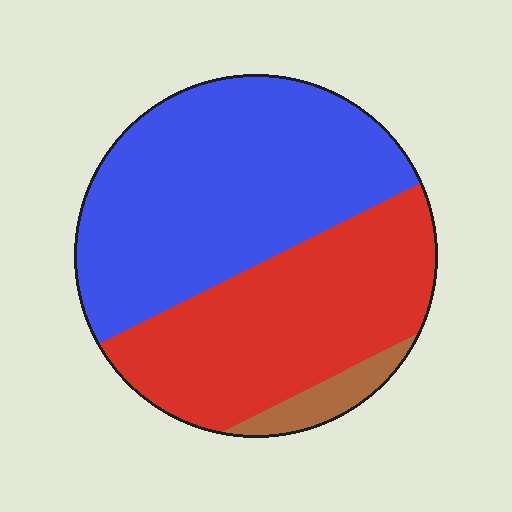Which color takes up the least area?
Brown, at roughly 5%.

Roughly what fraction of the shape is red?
Red covers 41% of the shape.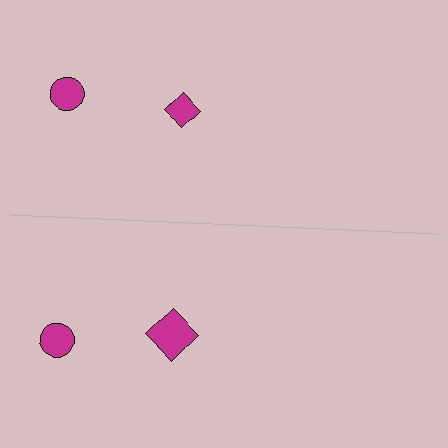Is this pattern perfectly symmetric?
No, the pattern is not perfectly symmetric. The magenta diamond on the bottom side has a different size than its mirror counterpart.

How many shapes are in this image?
There are 4 shapes in this image.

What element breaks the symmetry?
The magenta diamond on the bottom side has a different size than its mirror counterpart.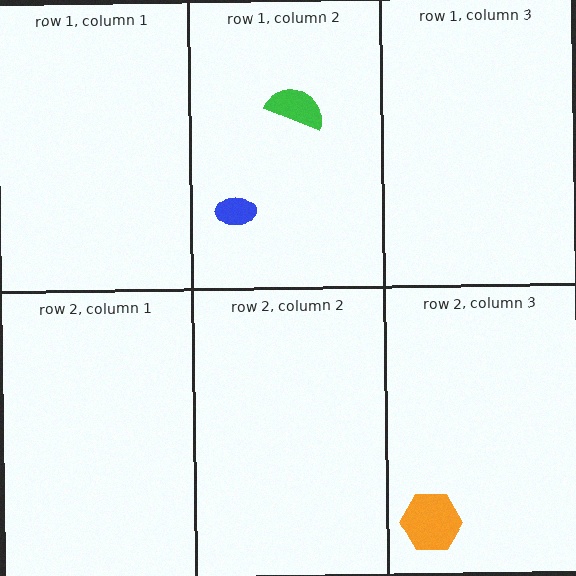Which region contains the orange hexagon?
The row 2, column 3 region.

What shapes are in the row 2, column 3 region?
The orange hexagon.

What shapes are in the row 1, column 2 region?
The green semicircle, the blue ellipse.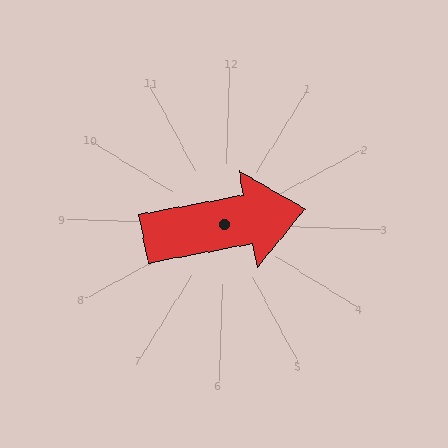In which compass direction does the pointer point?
East.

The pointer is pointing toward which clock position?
Roughly 3 o'clock.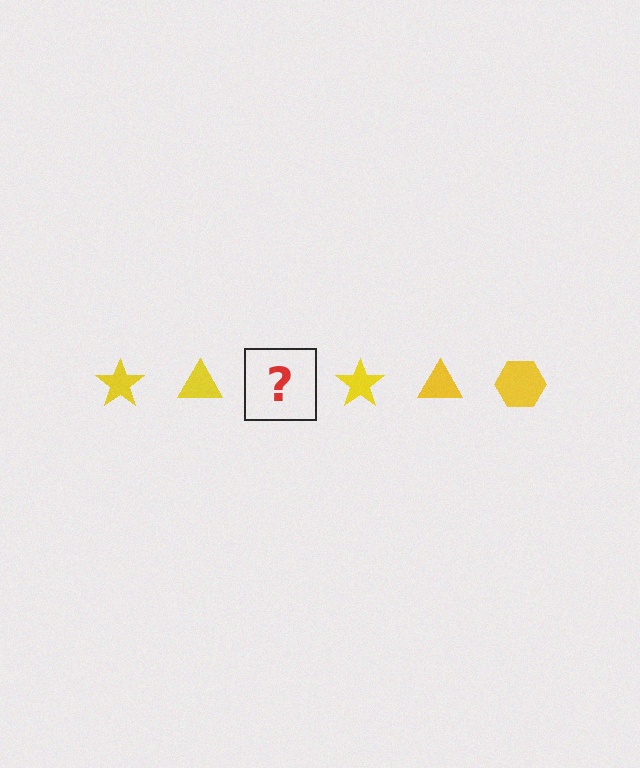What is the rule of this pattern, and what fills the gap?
The rule is that the pattern cycles through star, triangle, hexagon shapes in yellow. The gap should be filled with a yellow hexagon.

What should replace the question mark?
The question mark should be replaced with a yellow hexagon.